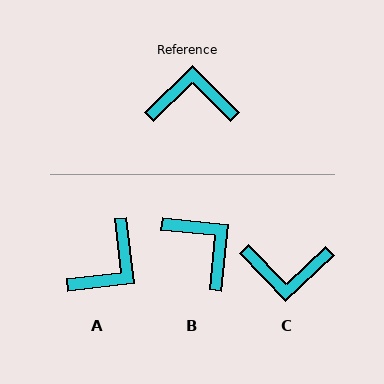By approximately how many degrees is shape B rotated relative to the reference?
Approximately 51 degrees clockwise.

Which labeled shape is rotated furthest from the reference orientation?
C, about 179 degrees away.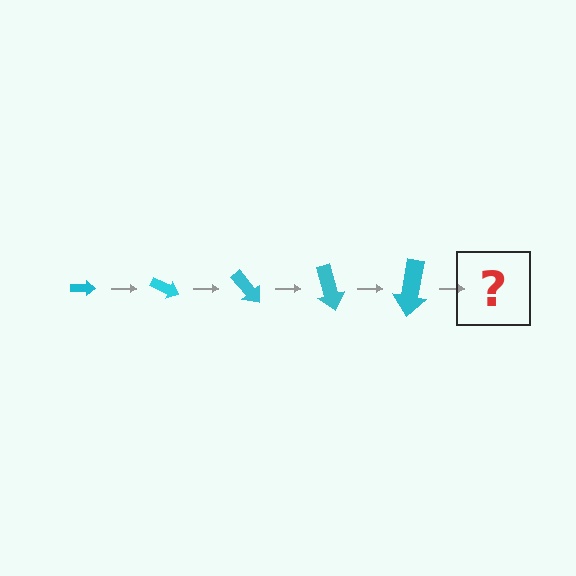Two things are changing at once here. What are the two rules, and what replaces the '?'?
The two rules are that the arrow grows larger each step and it rotates 25 degrees each step. The '?' should be an arrow, larger than the previous one and rotated 125 degrees from the start.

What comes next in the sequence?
The next element should be an arrow, larger than the previous one and rotated 125 degrees from the start.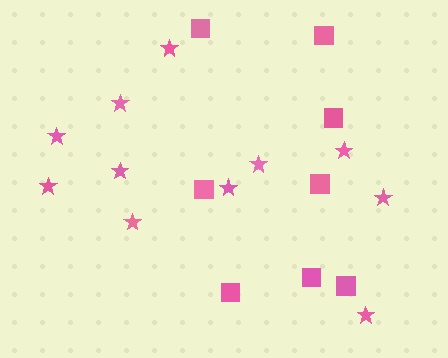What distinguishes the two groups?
There are 2 groups: one group of squares (8) and one group of stars (11).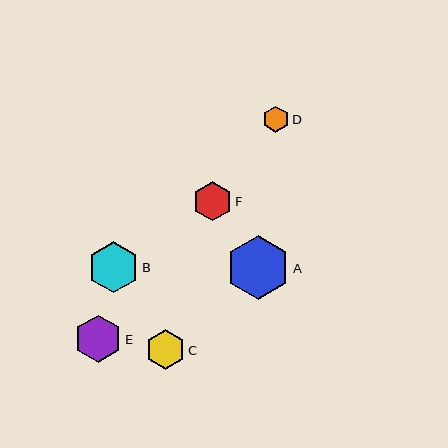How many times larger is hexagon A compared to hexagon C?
Hexagon A is approximately 1.6 times the size of hexagon C.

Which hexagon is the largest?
Hexagon A is the largest with a size of approximately 65 pixels.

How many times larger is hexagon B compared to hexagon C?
Hexagon B is approximately 1.3 times the size of hexagon C.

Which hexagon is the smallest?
Hexagon D is the smallest with a size of approximately 26 pixels.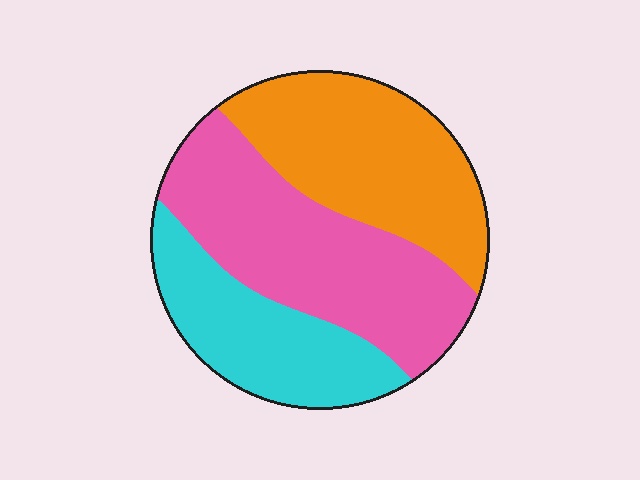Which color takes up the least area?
Cyan, at roughly 25%.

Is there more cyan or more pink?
Pink.